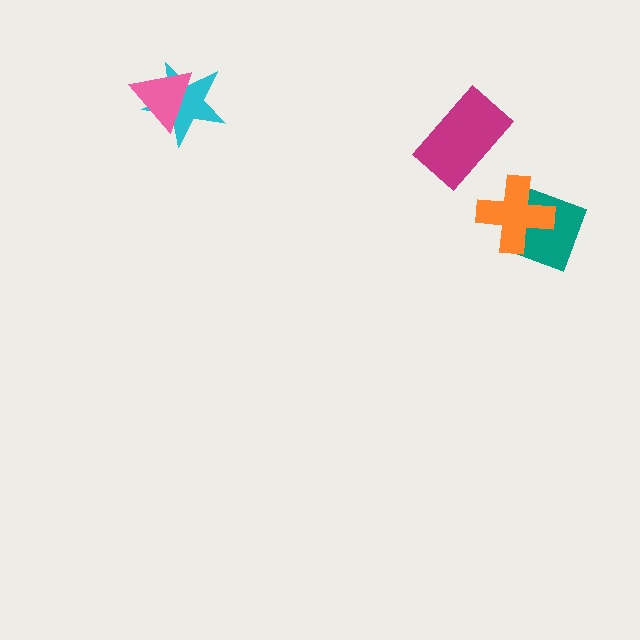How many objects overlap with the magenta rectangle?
0 objects overlap with the magenta rectangle.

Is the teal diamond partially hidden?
Yes, it is partially covered by another shape.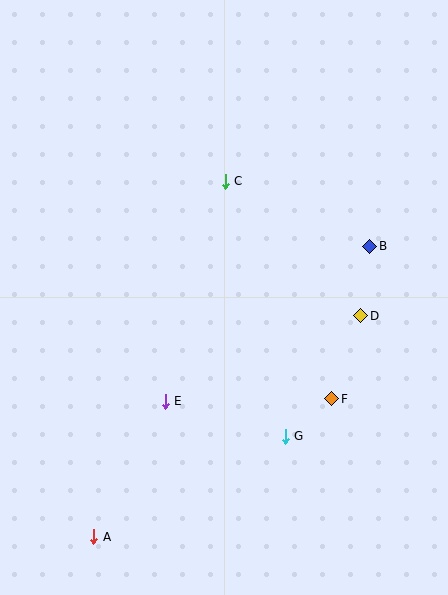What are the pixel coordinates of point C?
Point C is at (225, 181).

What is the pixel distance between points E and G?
The distance between E and G is 125 pixels.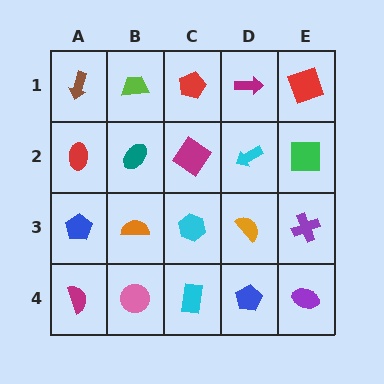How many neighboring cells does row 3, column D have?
4.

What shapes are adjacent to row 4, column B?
An orange semicircle (row 3, column B), a magenta semicircle (row 4, column A), a cyan rectangle (row 4, column C).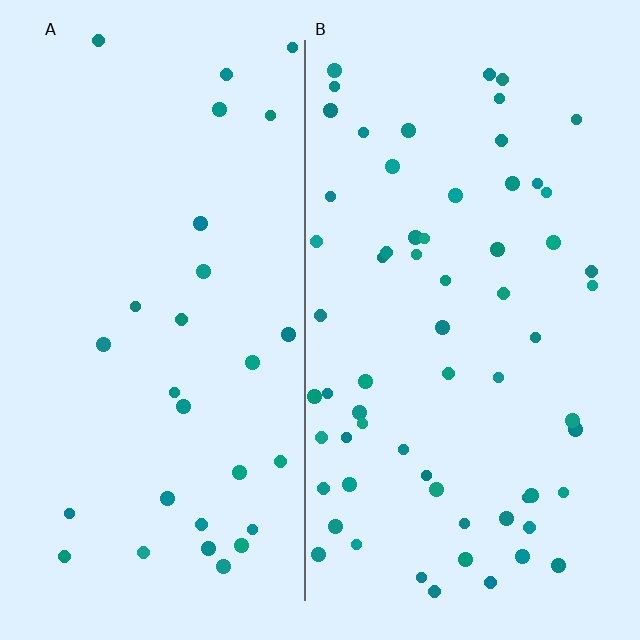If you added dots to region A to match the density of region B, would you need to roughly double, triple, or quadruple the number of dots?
Approximately double.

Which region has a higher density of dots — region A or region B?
B (the right).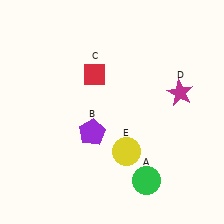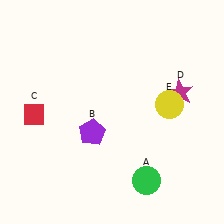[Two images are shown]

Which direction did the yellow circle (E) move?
The yellow circle (E) moved up.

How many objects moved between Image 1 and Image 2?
2 objects moved between the two images.